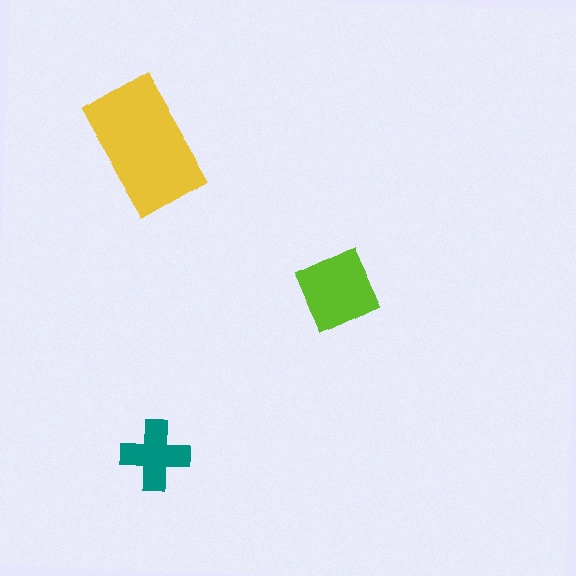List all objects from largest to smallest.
The yellow rectangle, the lime diamond, the teal cross.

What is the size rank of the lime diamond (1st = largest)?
2nd.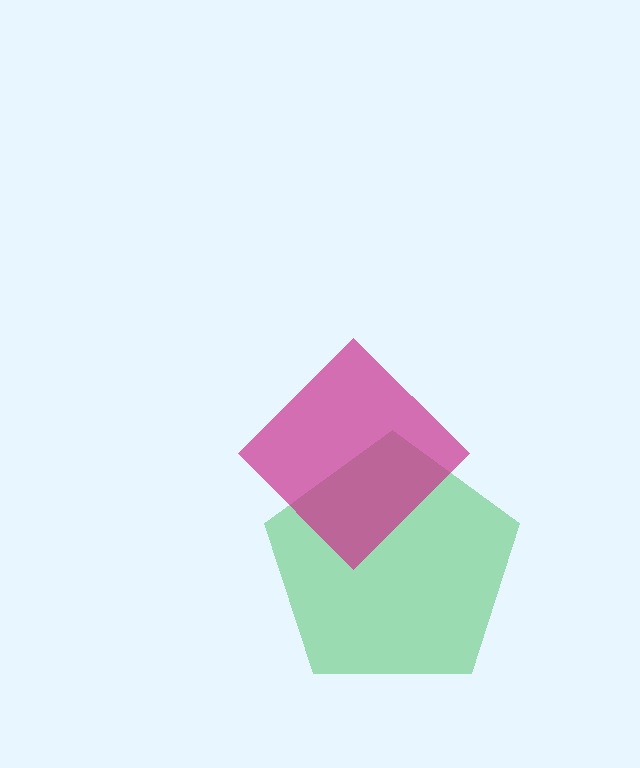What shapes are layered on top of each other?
The layered shapes are: a green pentagon, a magenta diamond.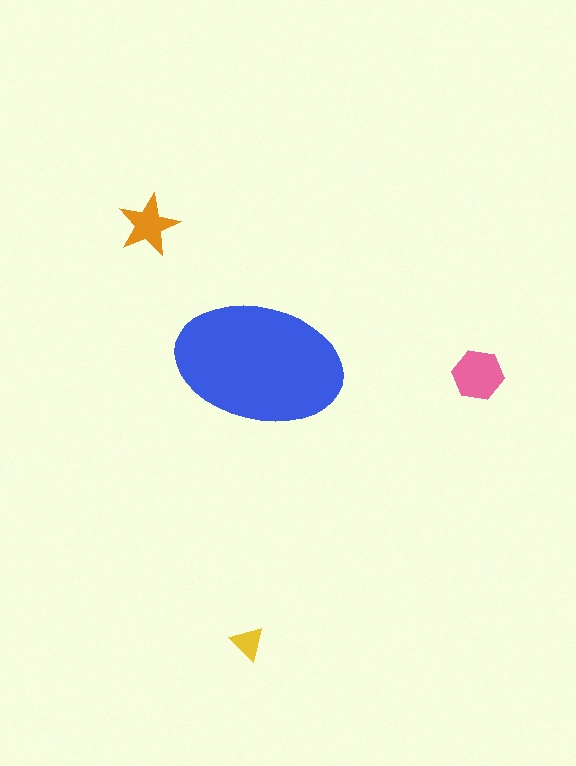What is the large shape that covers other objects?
A blue ellipse.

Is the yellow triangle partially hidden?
No, the yellow triangle is fully visible.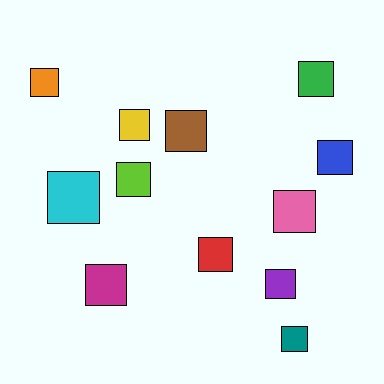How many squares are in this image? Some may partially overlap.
There are 12 squares.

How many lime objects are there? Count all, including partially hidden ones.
There is 1 lime object.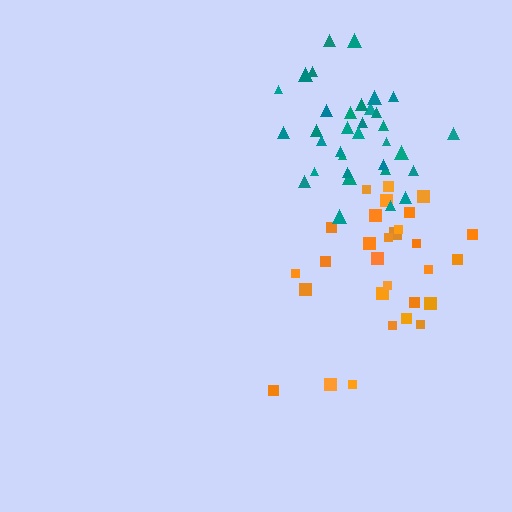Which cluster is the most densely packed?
Teal.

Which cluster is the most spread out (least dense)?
Orange.